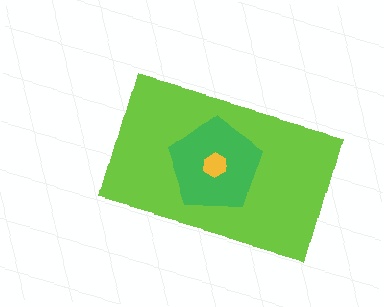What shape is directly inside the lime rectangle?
The green pentagon.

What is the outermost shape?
The lime rectangle.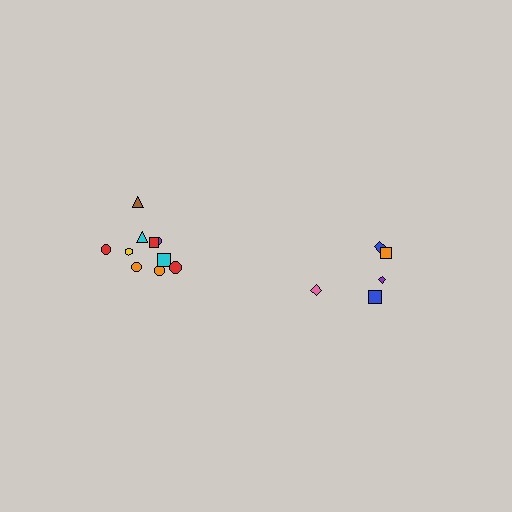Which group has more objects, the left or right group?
The left group.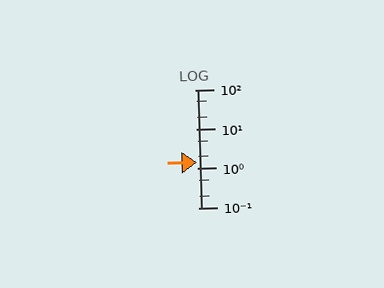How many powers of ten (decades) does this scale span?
The scale spans 3 decades, from 0.1 to 100.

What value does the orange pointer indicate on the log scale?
The pointer indicates approximately 1.4.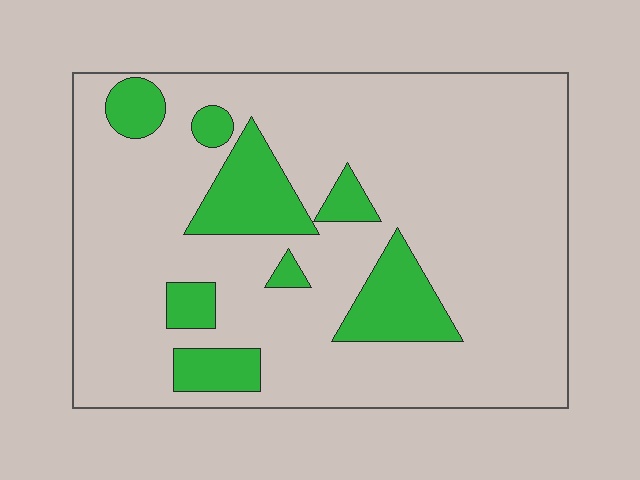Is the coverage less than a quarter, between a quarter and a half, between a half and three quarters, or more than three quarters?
Less than a quarter.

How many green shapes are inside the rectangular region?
8.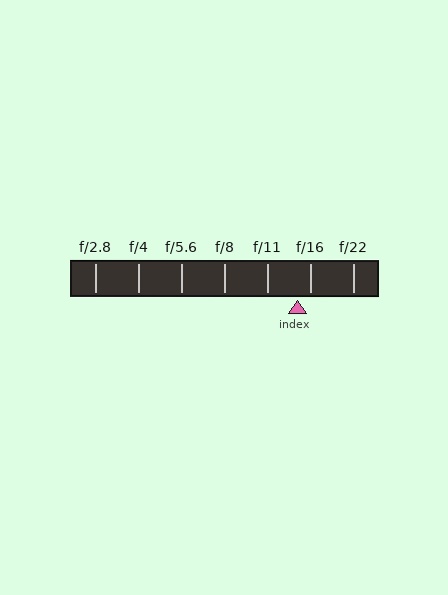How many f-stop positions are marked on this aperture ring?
There are 7 f-stop positions marked.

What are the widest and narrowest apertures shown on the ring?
The widest aperture shown is f/2.8 and the narrowest is f/22.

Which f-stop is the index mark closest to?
The index mark is closest to f/16.